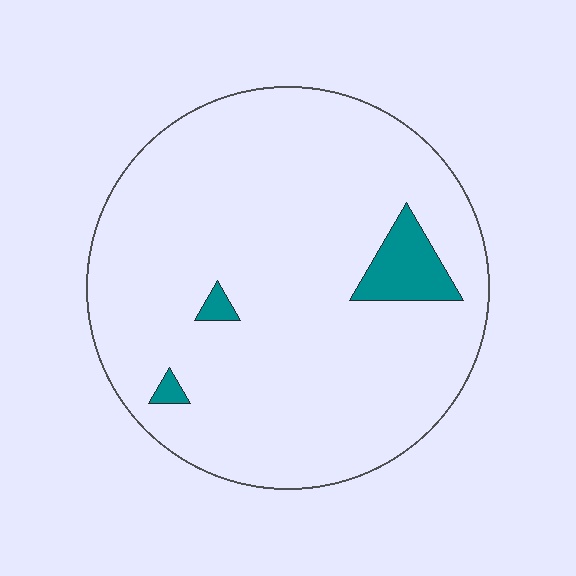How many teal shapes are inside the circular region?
3.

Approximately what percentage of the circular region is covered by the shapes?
Approximately 5%.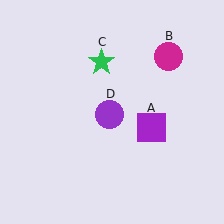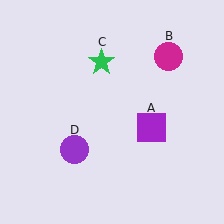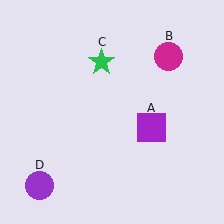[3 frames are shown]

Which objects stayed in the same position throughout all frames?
Purple square (object A) and magenta circle (object B) and green star (object C) remained stationary.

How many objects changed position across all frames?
1 object changed position: purple circle (object D).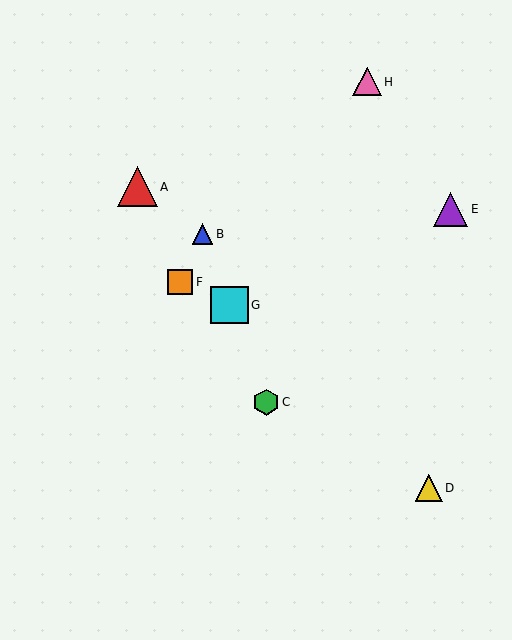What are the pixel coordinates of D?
Object D is at (429, 488).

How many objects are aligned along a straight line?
3 objects (B, C, G) are aligned along a straight line.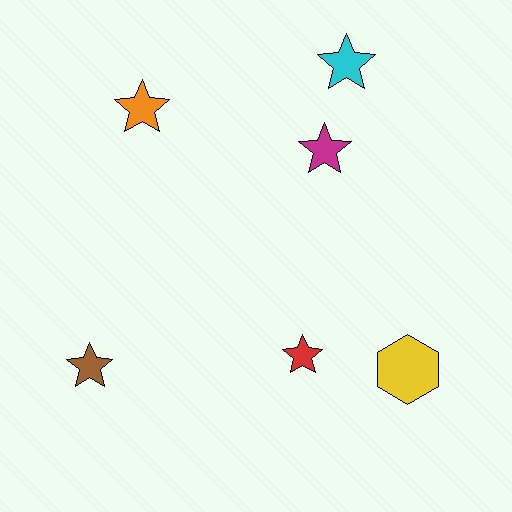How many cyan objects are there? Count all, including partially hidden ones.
There is 1 cyan object.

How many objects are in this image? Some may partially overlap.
There are 6 objects.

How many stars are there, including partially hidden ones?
There are 5 stars.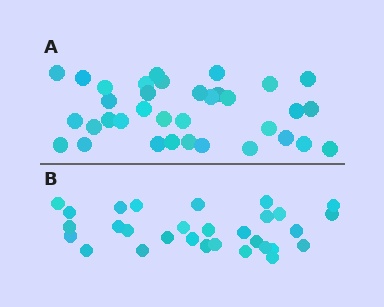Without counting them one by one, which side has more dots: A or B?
Region A (the top region) has more dots.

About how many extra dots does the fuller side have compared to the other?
Region A has about 5 more dots than region B.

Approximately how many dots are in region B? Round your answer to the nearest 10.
About 30 dots.